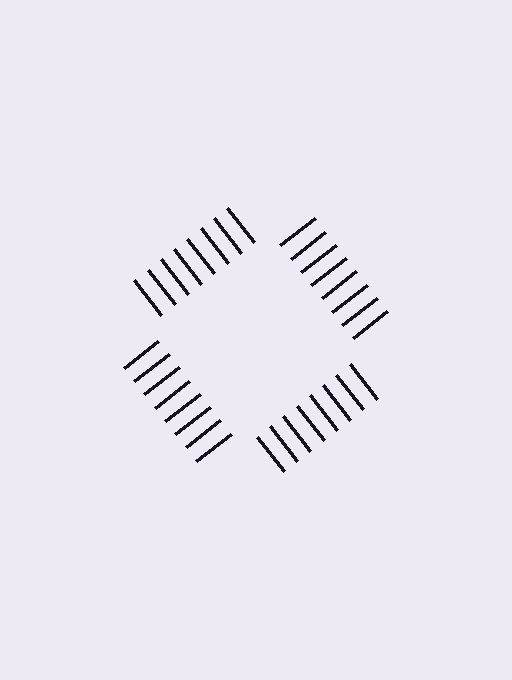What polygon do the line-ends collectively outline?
An illusory square — the line segments terminate on its edges but no continuous stroke is drawn.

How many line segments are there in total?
32 — 8 along each of the 4 edges.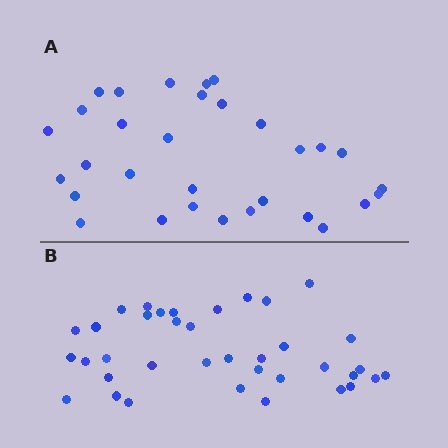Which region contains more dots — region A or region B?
Region B (the bottom region) has more dots.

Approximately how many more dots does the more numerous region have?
Region B has about 6 more dots than region A.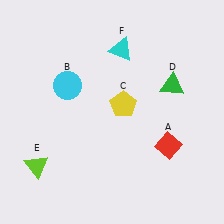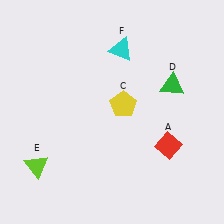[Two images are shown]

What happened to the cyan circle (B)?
The cyan circle (B) was removed in Image 2. It was in the top-left area of Image 1.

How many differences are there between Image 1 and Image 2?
There is 1 difference between the two images.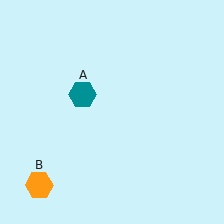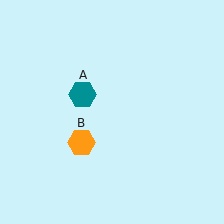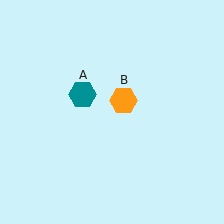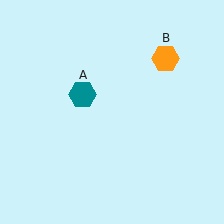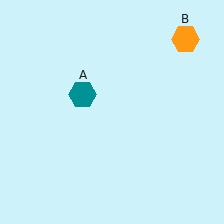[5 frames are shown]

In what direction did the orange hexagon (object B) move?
The orange hexagon (object B) moved up and to the right.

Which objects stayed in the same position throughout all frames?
Teal hexagon (object A) remained stationary.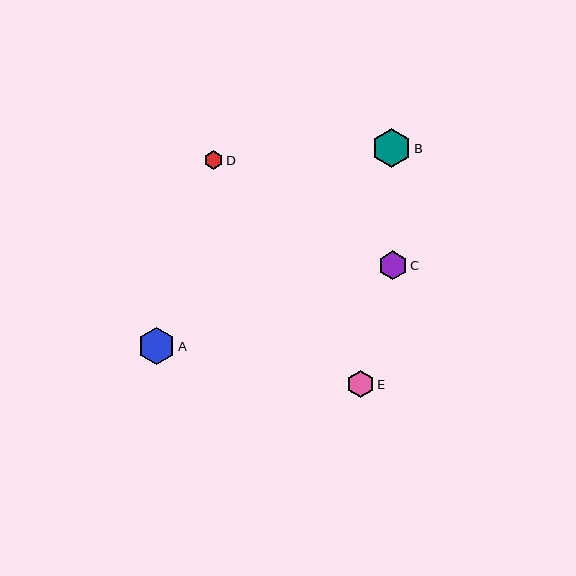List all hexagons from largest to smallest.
From largest to smallest: B, A, C, E, D.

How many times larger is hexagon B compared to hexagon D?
Hexagon B is approximately 2.1 times the size of hexagon D.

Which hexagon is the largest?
Hexagon B is the largest with a size of approximately 39 pixels.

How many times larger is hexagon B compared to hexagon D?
Hexagon B is approximately 2.1 times the size of hexagon D.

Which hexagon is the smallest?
Hexagon D is the smallest with a size of approximately 19 pixels.